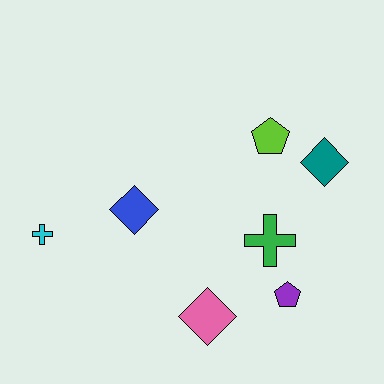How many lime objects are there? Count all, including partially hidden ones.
There is 1 lime object.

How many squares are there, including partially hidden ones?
There are no squares.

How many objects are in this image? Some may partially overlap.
There are 7 objects.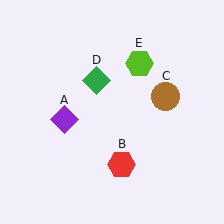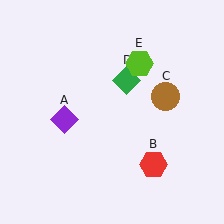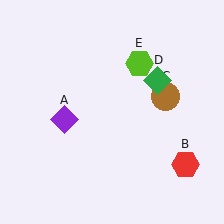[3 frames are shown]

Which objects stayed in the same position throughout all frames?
Purple diamond (object A) and brown circle (object C) and lime hexagon (object E) remained stationary.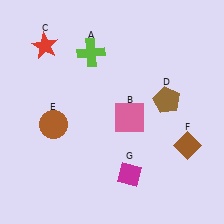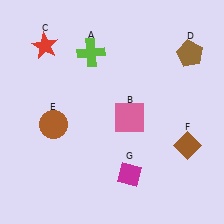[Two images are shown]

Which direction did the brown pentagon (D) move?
The brown pentagon (D) moved up.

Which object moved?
The brown pentagon (D) moved up.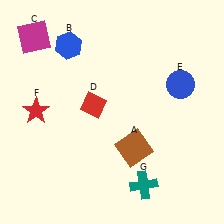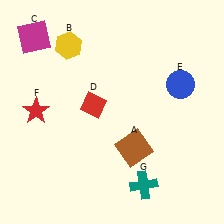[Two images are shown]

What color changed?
The hexagon (B) changed from blue in Image 1 to yellow in Image 2.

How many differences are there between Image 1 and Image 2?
There is 1 difference between the two images.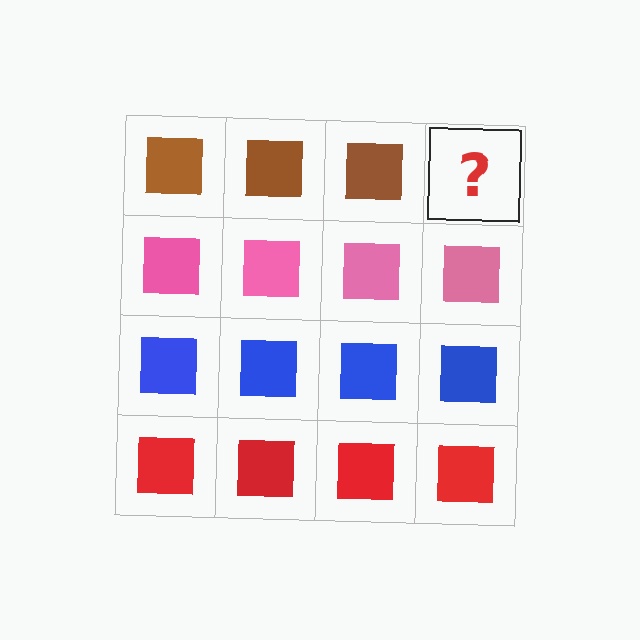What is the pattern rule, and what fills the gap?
The rule is that each row has a consistent color. The gap should be filled with a brown square.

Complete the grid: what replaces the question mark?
The question mark should be replaced with a brown square.